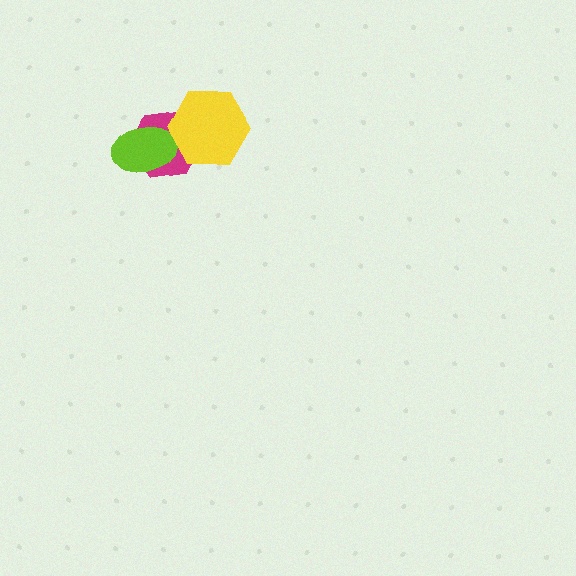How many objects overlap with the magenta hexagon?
2 objects overlap with the magenta hexagon.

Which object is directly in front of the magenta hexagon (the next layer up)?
The lime ellipse is directly in front of the magenta hexagon.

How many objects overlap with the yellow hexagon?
1 object overlaps with the yellow hexagon.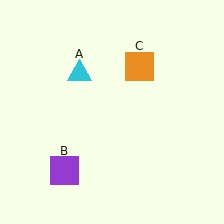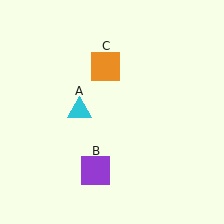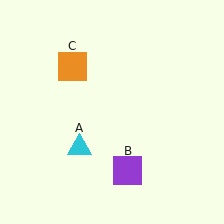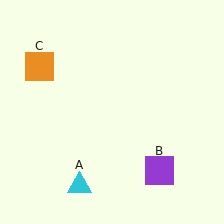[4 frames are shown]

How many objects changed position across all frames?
3 objects changed position: cyan triangle (object A), purple square (object B), orange square (object C).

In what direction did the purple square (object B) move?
The purple square (object B) moved right.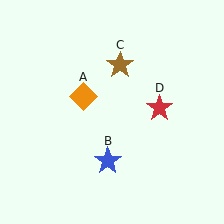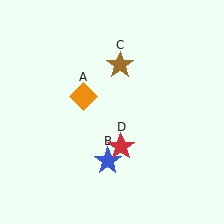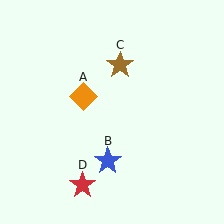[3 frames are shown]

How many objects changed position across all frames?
1 object changed position: red star (object D).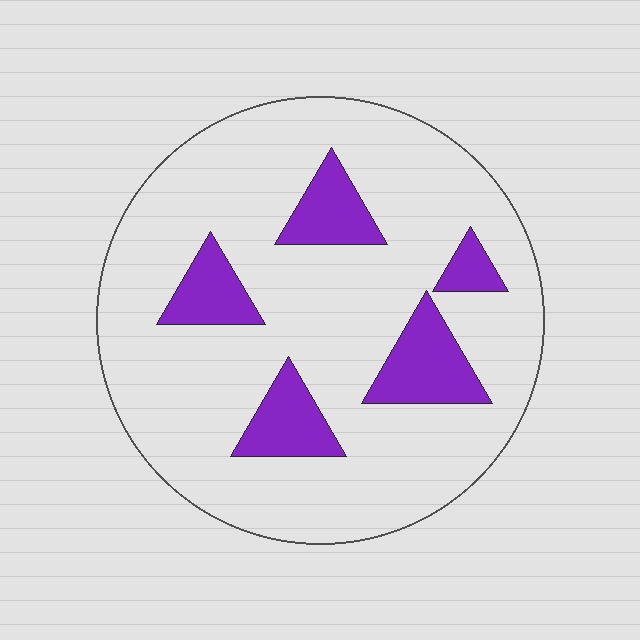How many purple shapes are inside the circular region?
5.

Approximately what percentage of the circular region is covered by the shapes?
Approximately 15%.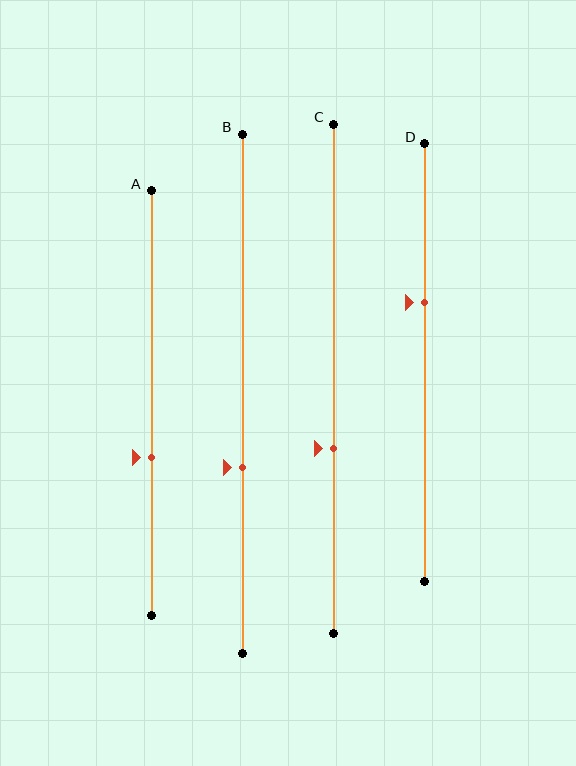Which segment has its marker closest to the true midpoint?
Segment A has its marker closest to the true midpoint.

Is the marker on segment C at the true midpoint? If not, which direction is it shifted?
No, the marker on segment C is shifted downward by about 14% of the segment length.